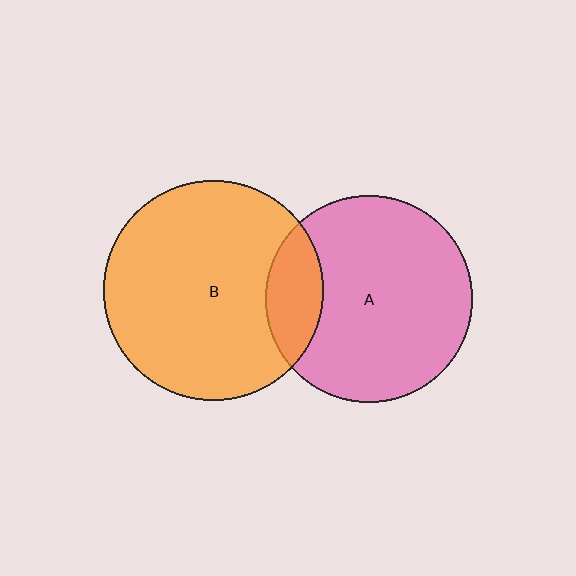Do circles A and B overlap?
Yes.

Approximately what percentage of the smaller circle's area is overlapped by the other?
Approximately 15%.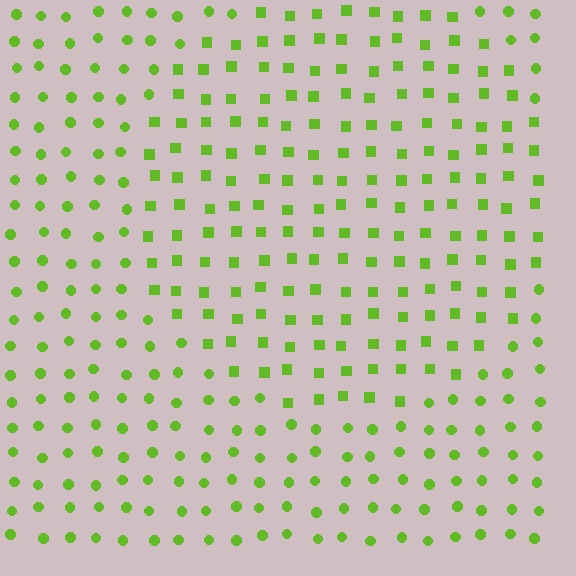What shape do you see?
I see a circle.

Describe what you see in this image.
The image is filled with small lime elements arranged in a uniform grid. A circle-shaped region contains squares, while the surrounding area contains circles. The boundary is defined purely by the change in element shape.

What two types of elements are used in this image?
The image uses squares inside the circle region and circles outside it.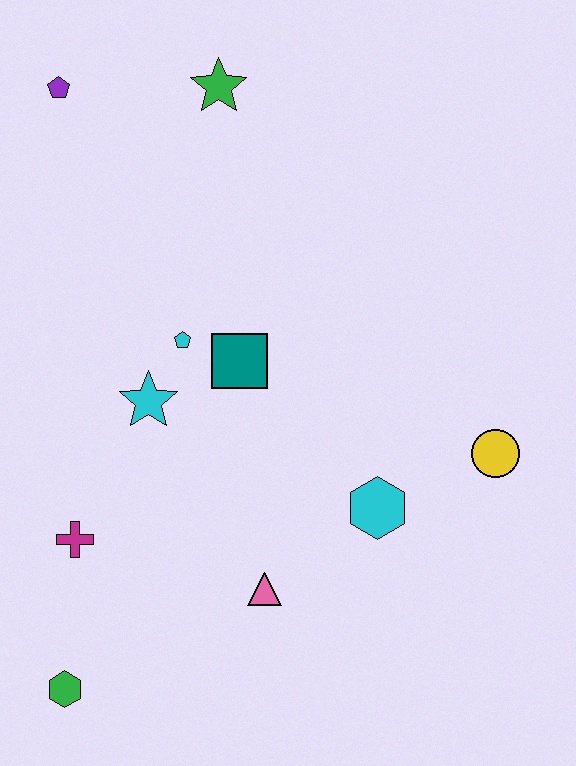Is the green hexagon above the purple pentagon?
No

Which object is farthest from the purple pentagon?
The green hexagon is farthest from the purple pentagon.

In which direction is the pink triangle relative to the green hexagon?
The pink triangle is to the right of the green hexagon.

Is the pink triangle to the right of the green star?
Yes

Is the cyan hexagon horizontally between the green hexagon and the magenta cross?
No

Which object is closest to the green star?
The purple pentagon is closest to the green star.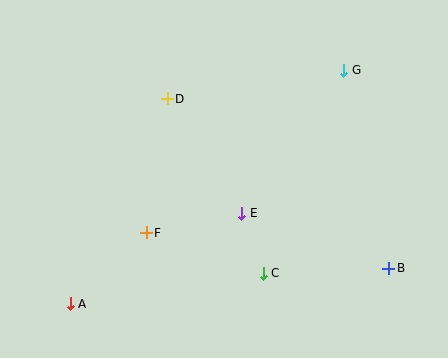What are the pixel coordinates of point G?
Point G is at (344, 70).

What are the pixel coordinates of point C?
Point C is at (263, 273).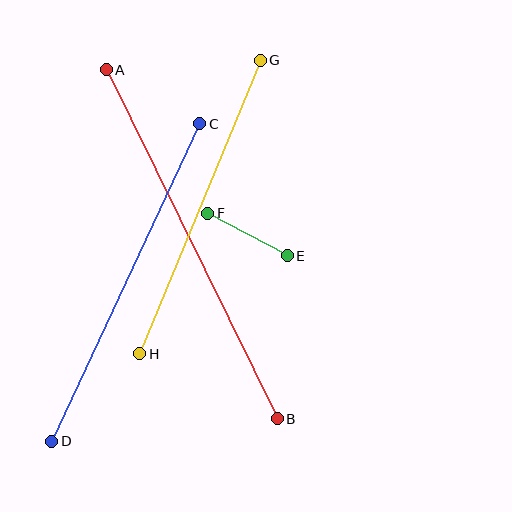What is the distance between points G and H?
The distance is approximately 317 pixels.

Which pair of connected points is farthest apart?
Points A and B are farthest apart.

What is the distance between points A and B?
The distance is approximately 388 pixels.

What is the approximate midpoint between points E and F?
The midpoint is at approximately (247, 235) pixels.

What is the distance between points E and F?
The distance is approximately 90 pixels.